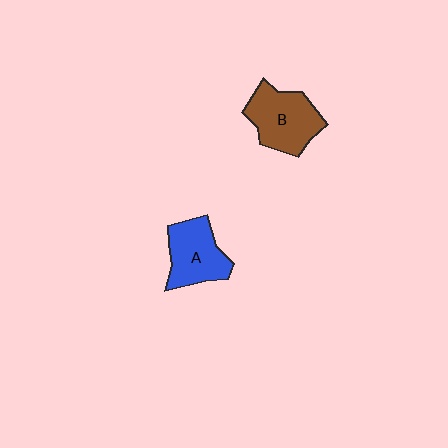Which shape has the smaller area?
Shape A (blue).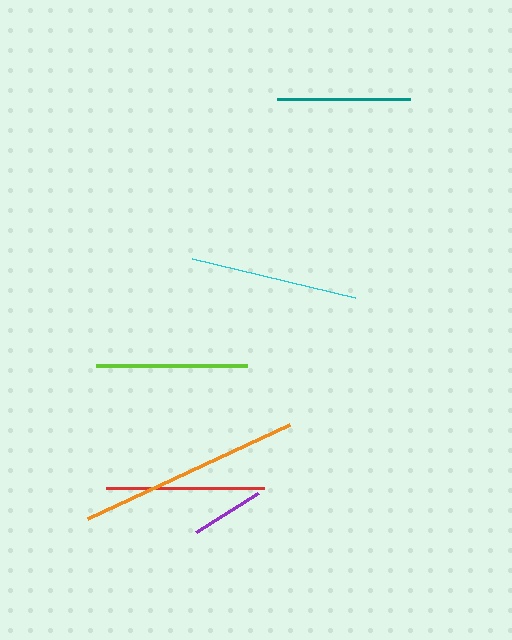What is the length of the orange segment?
The orange segment is approximately 222 pixels long.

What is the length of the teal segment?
The teal segment is approximately 133 pixels long.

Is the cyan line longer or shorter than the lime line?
The cyan line is longer than the lime line.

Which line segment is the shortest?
The purple line is the shortest at approximately 74 pixels.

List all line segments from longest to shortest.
From longest to shortest: orange, cyan, red, lime, teal, purple.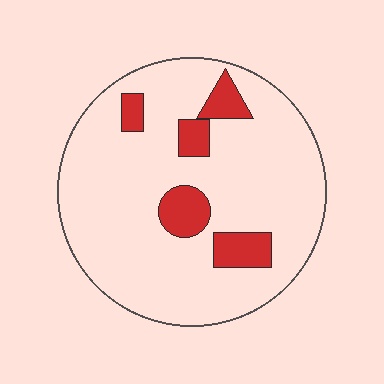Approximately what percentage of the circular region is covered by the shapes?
Approximately 15%.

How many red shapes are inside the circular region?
5.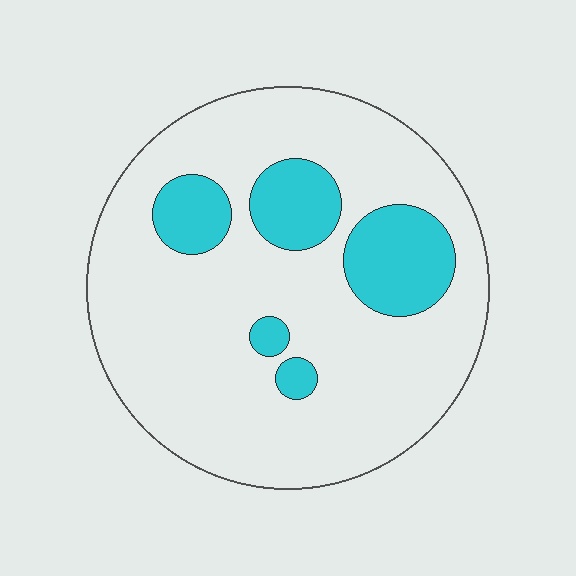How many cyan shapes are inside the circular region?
5.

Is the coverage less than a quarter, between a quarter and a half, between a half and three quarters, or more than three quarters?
Less than a quarter.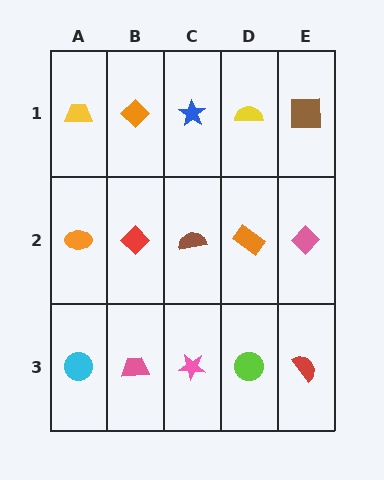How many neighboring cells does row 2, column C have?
4.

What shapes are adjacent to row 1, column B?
A red diamond (row 2, column B), a yellow trapezoid (row 1, column A), a blue star (row 1, column C).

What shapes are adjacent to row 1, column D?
An orange rectangle (row 2, column D), a blue star (row 1, column C), a brown square (row 1, column E).